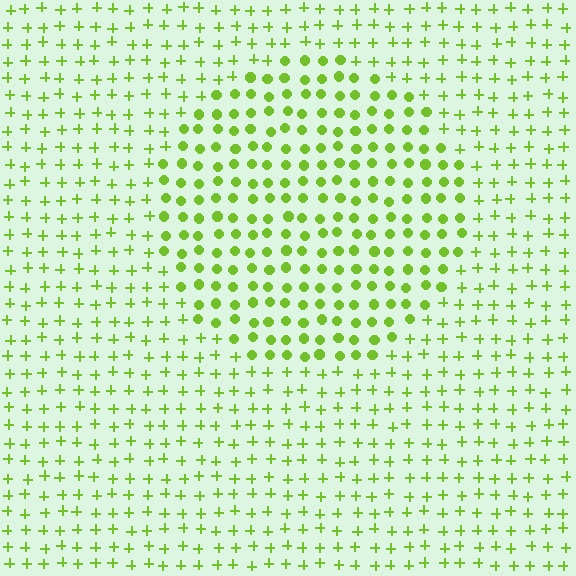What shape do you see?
I see a circle.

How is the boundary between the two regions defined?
The boundary is defined by a change in element shape: circles inside vs. plus signs outside. All elements share the same color and spacing.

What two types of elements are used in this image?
The image uses circles inside the circle region and plus signs outside it.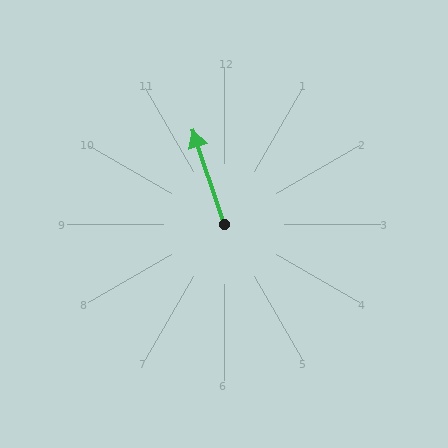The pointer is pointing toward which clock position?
Roughly 11 o'clock.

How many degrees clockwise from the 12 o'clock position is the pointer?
Approximately 342 degrees.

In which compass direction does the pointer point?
North.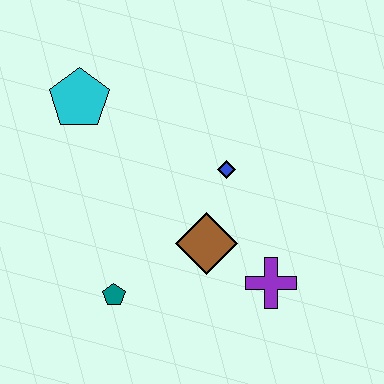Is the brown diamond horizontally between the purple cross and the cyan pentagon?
Yes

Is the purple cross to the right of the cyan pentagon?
Yes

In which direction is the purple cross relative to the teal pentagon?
The purple cross is to the right of the teal pentagon.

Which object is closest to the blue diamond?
The brown diamond is closest to the blue diamond.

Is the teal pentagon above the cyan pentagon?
No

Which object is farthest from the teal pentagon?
The cyan pentagon is farthest from the teal pentagon.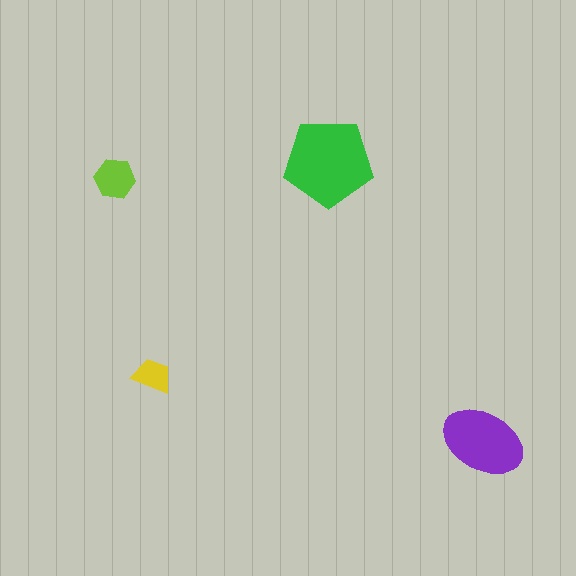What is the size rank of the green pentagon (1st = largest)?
1st.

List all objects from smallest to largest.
The yellow trapezoid, the lime hexagon, the purple ellipse, the green pentagon.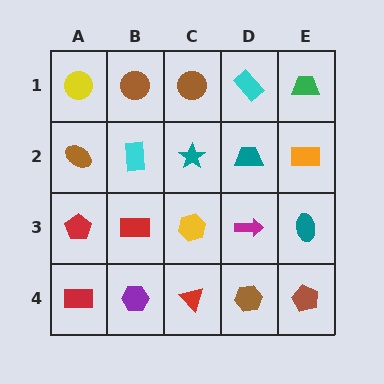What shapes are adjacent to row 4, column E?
A teal ellipse (row 3, column E), a brown hexagon (row 4, column D).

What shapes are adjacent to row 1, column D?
A teal trapezoid (row 2, column D), a brown circle (row 1, column C), a green trapezoid (row 1, column E).